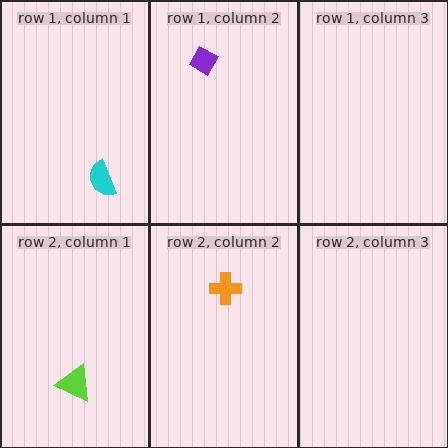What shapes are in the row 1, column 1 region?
The cyan semicircle.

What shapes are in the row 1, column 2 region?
The purple diamond.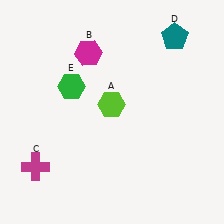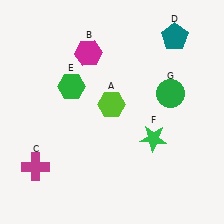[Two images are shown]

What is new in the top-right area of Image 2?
A green circle (G) was added in the top-right area of Image 2.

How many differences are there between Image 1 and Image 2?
There are 2 differences between the two images.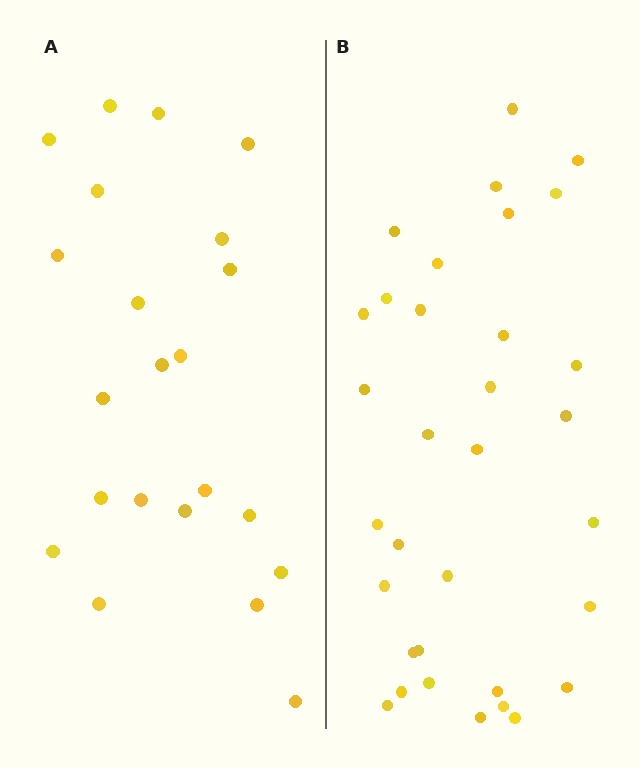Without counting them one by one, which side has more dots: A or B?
Region B (the right region) has more dots.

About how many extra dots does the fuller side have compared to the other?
Region B has roughly 12 or so more dots than region A.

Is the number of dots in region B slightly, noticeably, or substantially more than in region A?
Region B has substantially more. The ratio is roughly 1.5 to 1.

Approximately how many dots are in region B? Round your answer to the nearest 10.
About 30 dots. (The exact count is 33, which rounds to 30.)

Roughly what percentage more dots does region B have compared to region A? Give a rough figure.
About 50% more.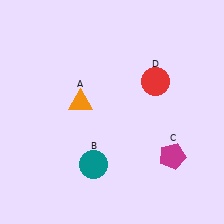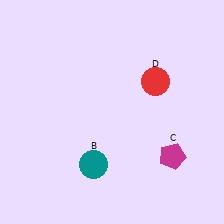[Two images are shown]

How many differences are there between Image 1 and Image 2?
There is 1 difference between the two images.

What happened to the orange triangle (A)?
The orange triangle (A) was removed in Image 2. It was in the top-left area of Image 1.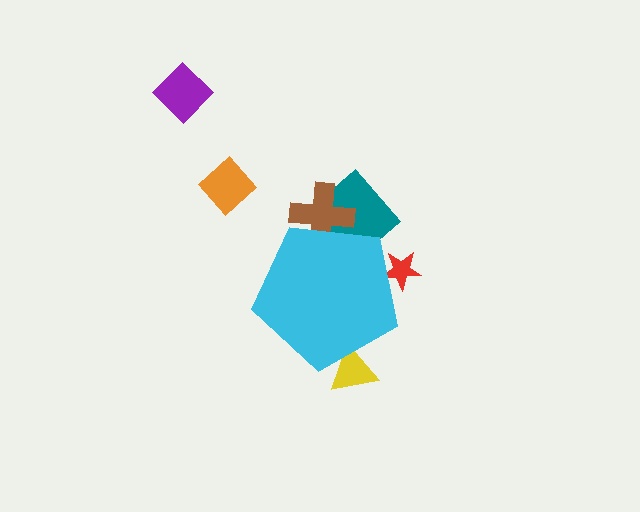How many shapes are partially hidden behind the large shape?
4 shapes are partially hidden.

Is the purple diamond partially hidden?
No, the purple diamond is fully visible.